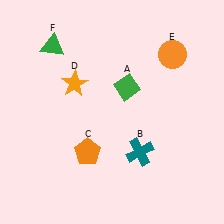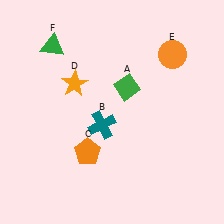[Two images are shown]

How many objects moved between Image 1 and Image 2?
1 object moved between the two images.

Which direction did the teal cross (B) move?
The teal cross (B) moved left.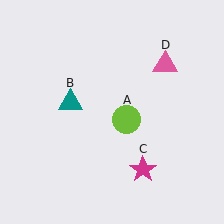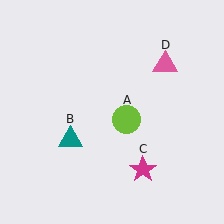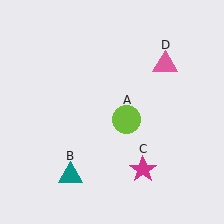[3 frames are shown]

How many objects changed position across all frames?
1 object changed position: teal triangle (object B).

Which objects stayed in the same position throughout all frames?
Lime circle (object A) and magenta star (object C) and pink triangle (object D) remained stationary.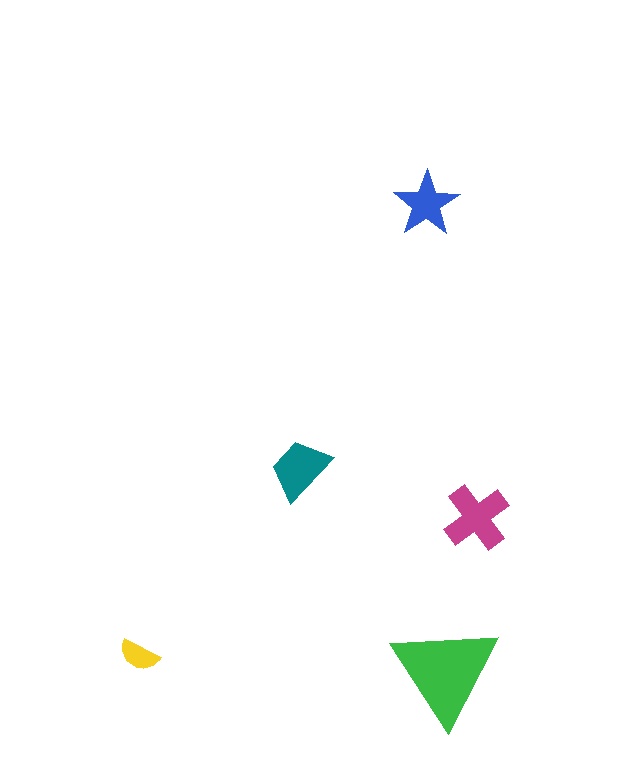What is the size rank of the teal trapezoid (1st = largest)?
3rd.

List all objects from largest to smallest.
The green triangle, the magenta cross, the teal trapezoid, the blue star, the yellow semicircle.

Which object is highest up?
The blue star is topmost.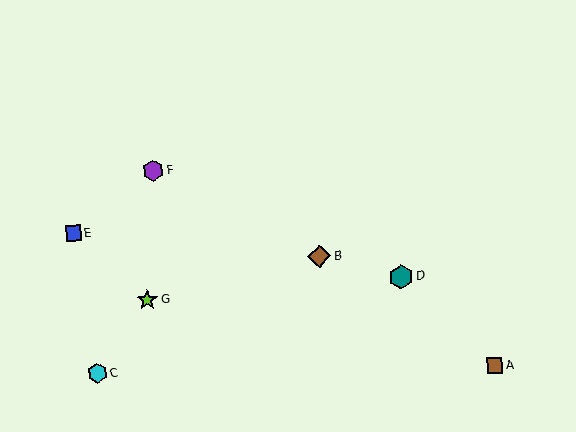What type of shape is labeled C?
Shape C is a cyan hexagon.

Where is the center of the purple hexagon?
The center of the purple hexagon is at (153, 171).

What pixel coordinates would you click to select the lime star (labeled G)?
Click at (147, 300) to select the lime star G.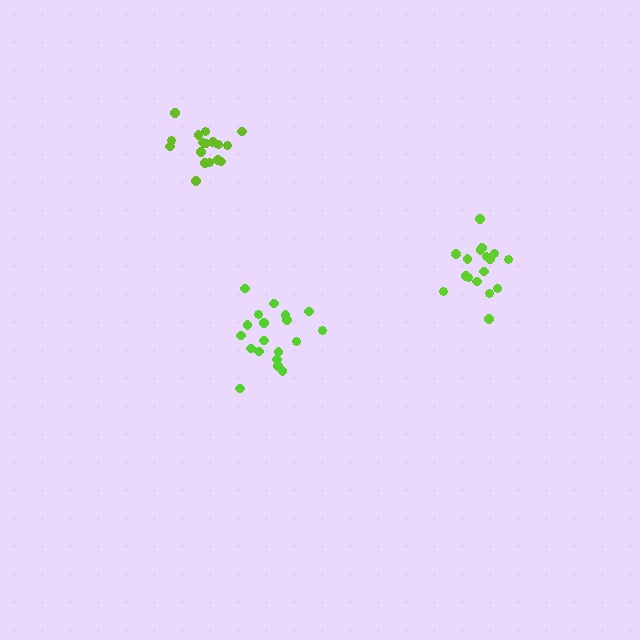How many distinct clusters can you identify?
There are 3 distinct clusters.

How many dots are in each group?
Group 1: 19 dots, Group 2: 18 dots, Group 3: 17 dots (54 total).